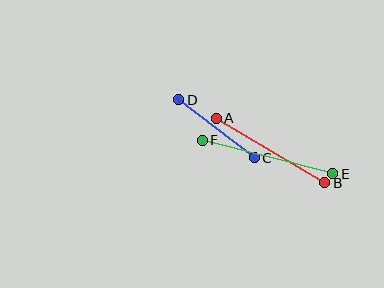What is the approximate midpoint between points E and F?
The midpoint is at approximately (268, 157) pixels.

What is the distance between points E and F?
The distance is approximately 135 pixels.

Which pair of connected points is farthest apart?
Points E and F are farthest apart.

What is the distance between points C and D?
The distance is approximately 95 pixels.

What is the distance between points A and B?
The distance is approximately 126 pixels.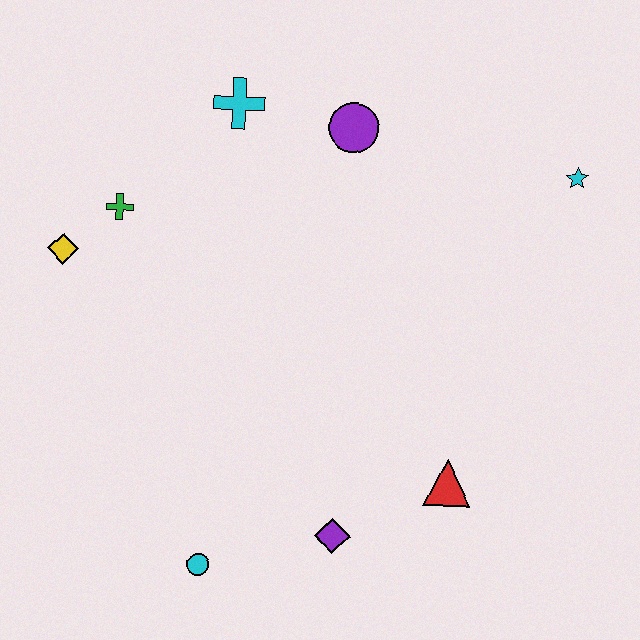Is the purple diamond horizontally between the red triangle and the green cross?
Yes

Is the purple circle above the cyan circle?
Yes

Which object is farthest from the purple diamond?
The cyan cross is farthest from the purple diamond.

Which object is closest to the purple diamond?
The red triangle is closest to the purple diamond.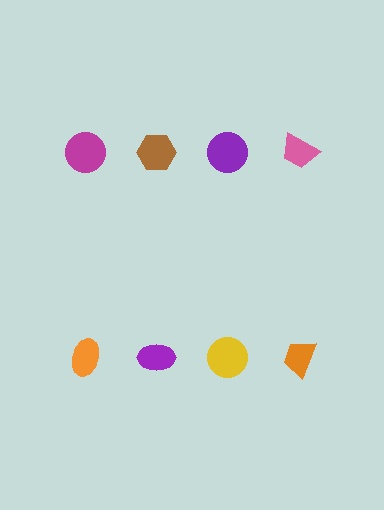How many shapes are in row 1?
4 shapes.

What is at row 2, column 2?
A purple ellipse.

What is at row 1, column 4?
A pink trapezoid.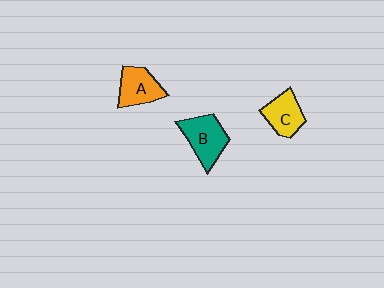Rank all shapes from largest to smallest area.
From largest to smallest: B (teal), A (orange), C (yellow).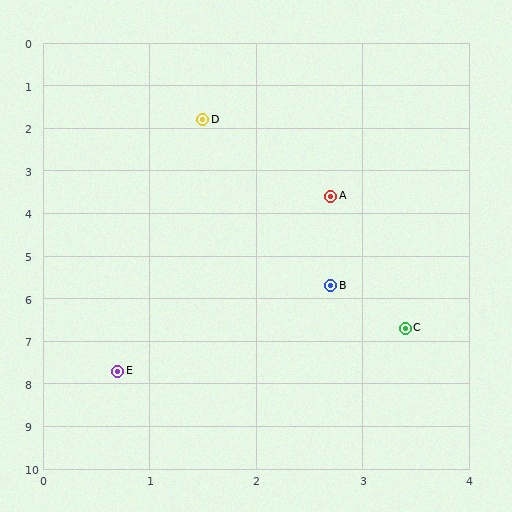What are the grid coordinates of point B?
Point B is at approximately (2.7, 5.7).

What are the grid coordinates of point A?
Point A is at approximately (2.7, 3.6).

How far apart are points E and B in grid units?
Points E and B are about 2.8 grid units apart.